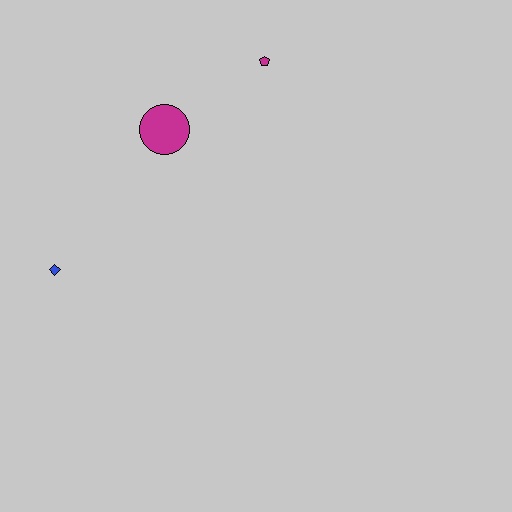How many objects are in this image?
There are 3 objects.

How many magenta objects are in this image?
There are 2 magenta objects.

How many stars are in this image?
There are no stars.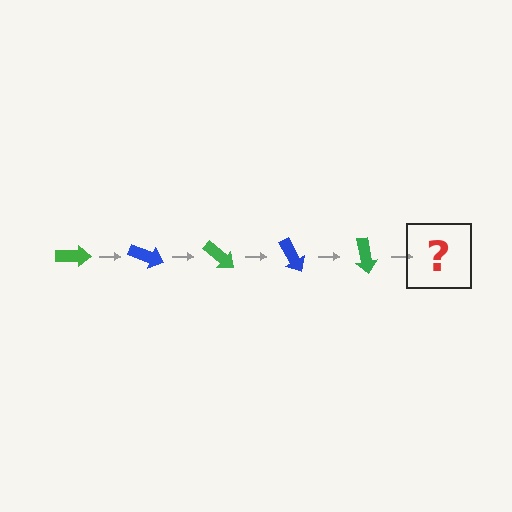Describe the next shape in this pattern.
It should be a blue arrow, rotated 100 degrees from the start.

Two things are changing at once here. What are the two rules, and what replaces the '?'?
The two rules are that it rotates 20 degrees each step and the color cycles through green and blue. The '?' should be a blue arrow, rotated 100 degrees from the start.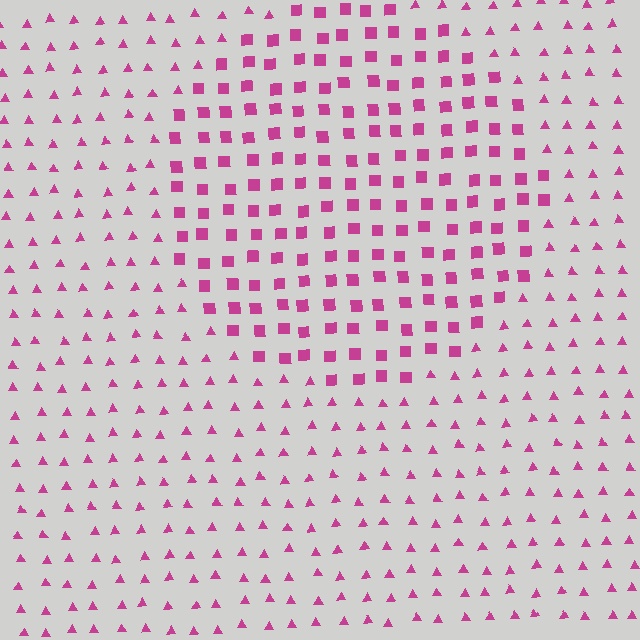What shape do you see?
I see a circle.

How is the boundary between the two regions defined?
The boundary is defined by a change in element shape: squares inside vs. triangles outside. All elements share the same color and spacing.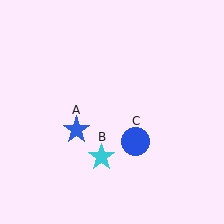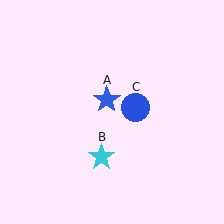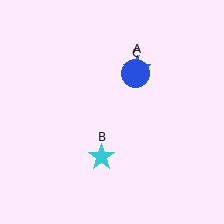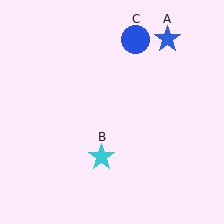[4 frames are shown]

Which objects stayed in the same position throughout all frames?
Cyan star (object B) remained stationary.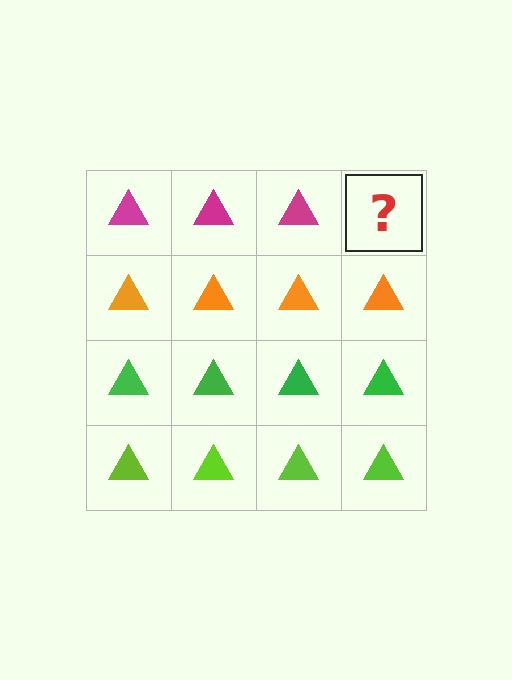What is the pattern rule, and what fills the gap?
The rule is that each row has a consistent color. The gap should be filled with a magenta triangle.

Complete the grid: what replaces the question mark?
The question mark should be replaced with a magenta triangle.